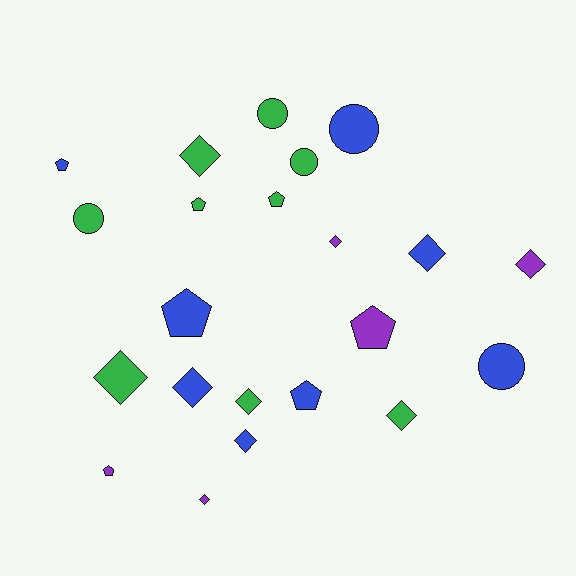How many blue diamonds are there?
There are 3 blue diamonds.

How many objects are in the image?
There are 22 objects.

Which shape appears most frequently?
Diamond, with 10 objects.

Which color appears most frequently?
Green, with 9 objects.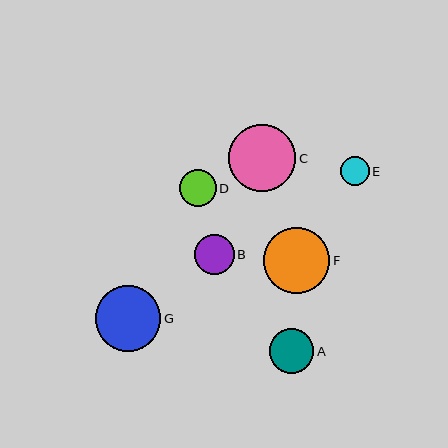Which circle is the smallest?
Circle E is the smallest with a size of approximately 29 pixels.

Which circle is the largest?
Circle C is the largest with a size of approximately 67 pixels.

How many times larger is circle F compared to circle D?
Circle F is approximately 1.8 times the size of circle D.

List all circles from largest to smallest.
From largest to smallest: C, F, G, A, B, D, E.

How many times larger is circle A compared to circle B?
Circle A is approximately 1.1 times the size of circle B.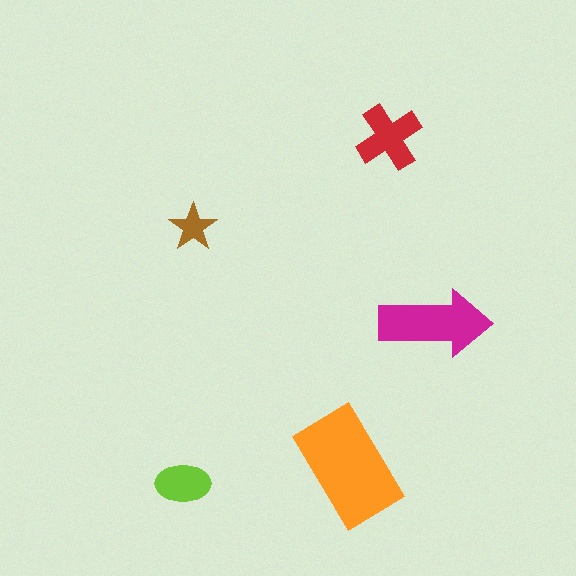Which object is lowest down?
The lime ellipse is bottommost.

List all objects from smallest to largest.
The brown star, the lime ellipse, the red cross, the magenta arrow, the orange rectangle.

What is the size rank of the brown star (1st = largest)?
5th.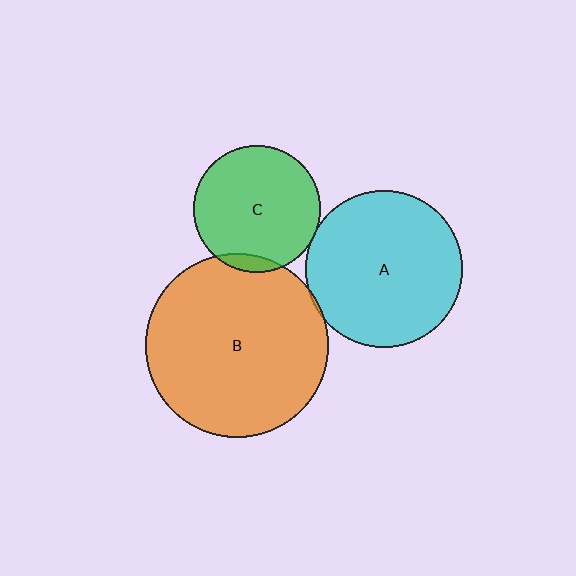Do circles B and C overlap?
Yes.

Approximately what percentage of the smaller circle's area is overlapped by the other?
Approximately 5%.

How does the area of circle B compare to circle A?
Approximately 1.4 times.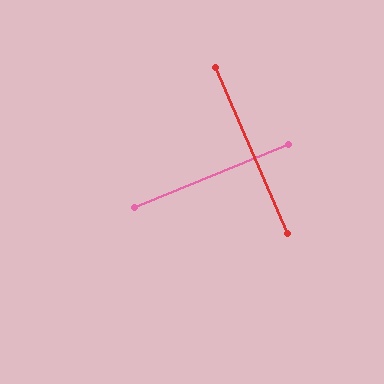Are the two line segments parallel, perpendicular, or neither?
Perpendicular — they meet at approximately 89°.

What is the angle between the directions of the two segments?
Approximately 89 degrees.